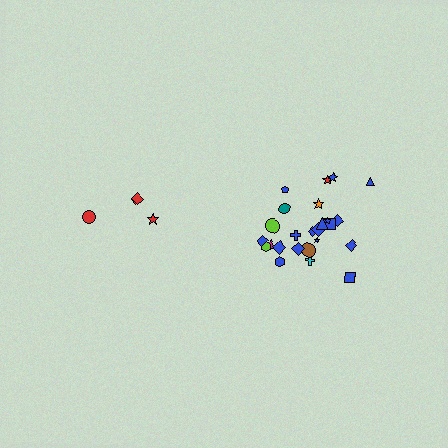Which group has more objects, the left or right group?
The right group.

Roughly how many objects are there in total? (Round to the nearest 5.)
Roughly 30 objects in total.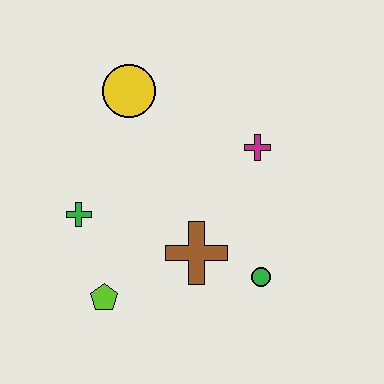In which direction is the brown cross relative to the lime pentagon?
The brown cross is to the right of the lime pentagon.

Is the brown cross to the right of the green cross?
Yes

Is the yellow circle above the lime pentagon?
Yes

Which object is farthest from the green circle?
The yellow circle is farthest from the green circle.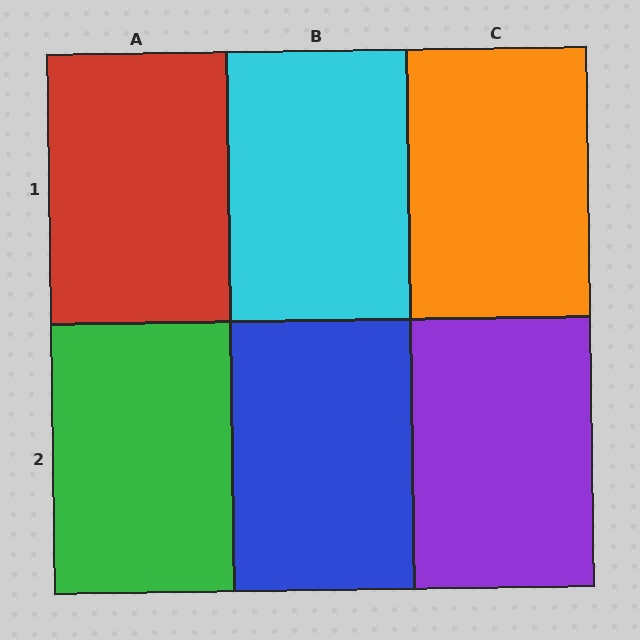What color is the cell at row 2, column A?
Green.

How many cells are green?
1 cell is green.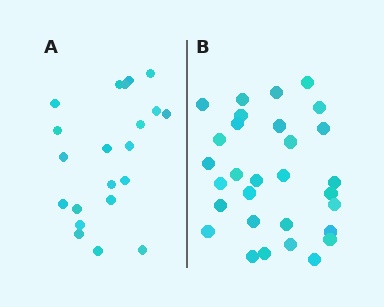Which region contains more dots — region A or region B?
Region B (the right region) has more dots.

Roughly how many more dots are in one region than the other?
Region B has roughly 8 or so more dots than region A.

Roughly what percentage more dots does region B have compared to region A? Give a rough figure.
About 45% more.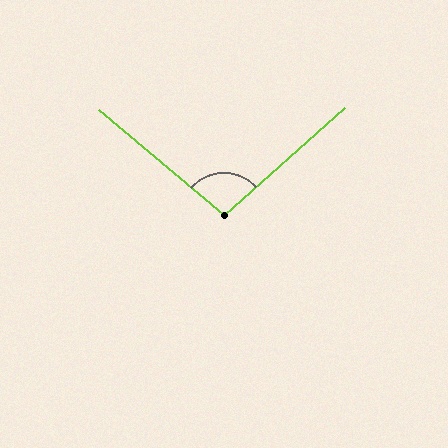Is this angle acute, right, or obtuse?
It is obtuse.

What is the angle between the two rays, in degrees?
Approximately 98 degrees.